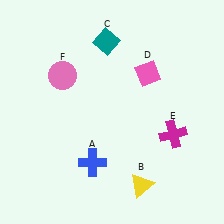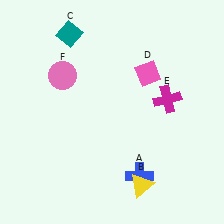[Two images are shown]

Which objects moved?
The objects that moved are: the blue cross (A), the teal diamond (C), the magenta cross (E).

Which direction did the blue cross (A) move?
The blue cross (A) moved right.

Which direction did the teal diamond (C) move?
The teal diamond (C) moved left.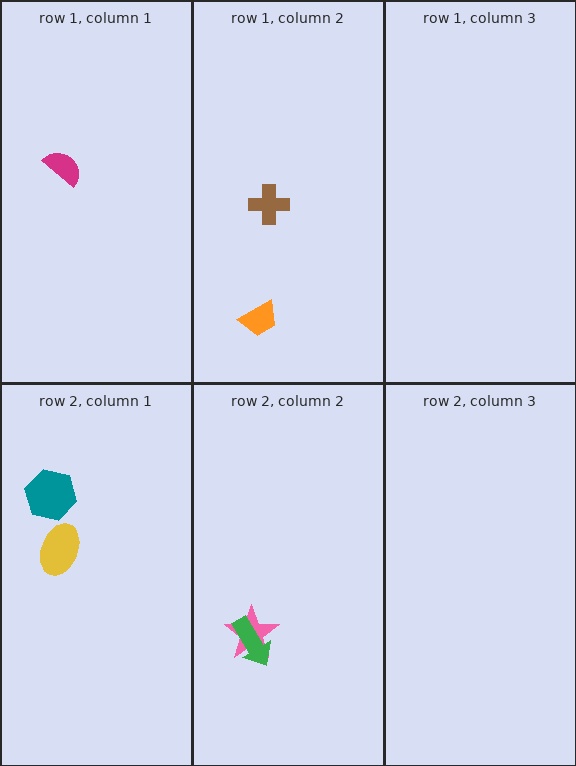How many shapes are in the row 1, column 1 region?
1.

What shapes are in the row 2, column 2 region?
The pink star, the green arrow.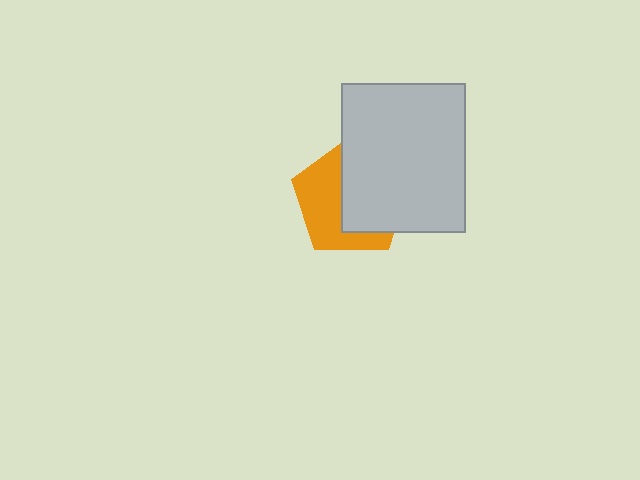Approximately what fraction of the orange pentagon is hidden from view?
Roughly 53% of the orange pentagon is hidden behind the light gray rectangle.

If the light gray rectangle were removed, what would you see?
You would see the complete orange pentagon.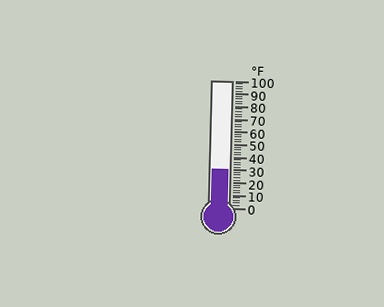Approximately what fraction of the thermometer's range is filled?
The thermometer is filled to approximately 30% of its range.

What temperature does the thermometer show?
The thermometer shows approximately 30°F.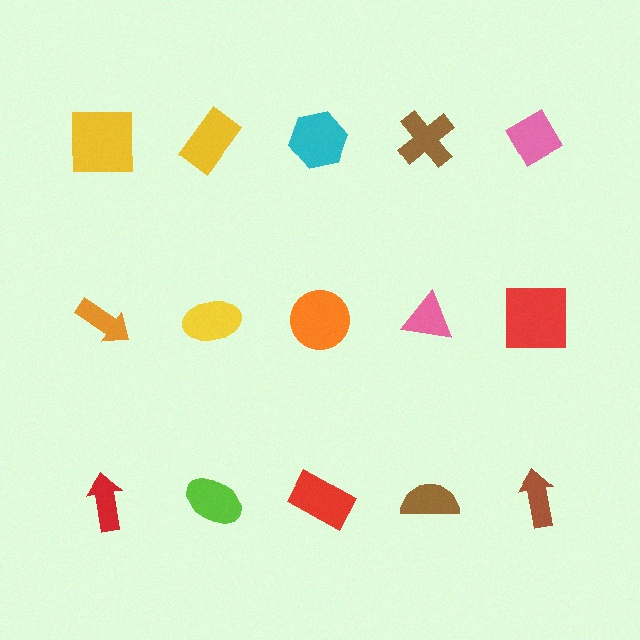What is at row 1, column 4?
A brown cross.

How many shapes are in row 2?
5 shapes.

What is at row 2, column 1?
An orange arrow.